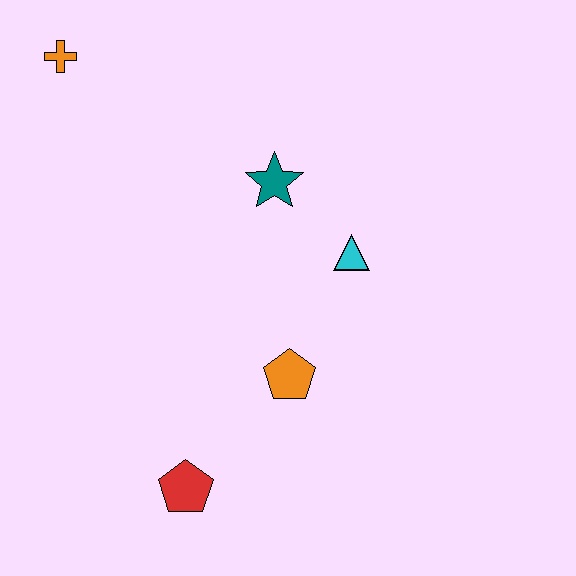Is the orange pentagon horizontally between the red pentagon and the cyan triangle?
Yes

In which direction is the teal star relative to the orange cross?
The teal star is to the right of the orange cross.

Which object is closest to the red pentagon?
The orange pentagon is closest to the red pentagon.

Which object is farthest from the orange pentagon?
The orange cross is farthest from the orange pentagon.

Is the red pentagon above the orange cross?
No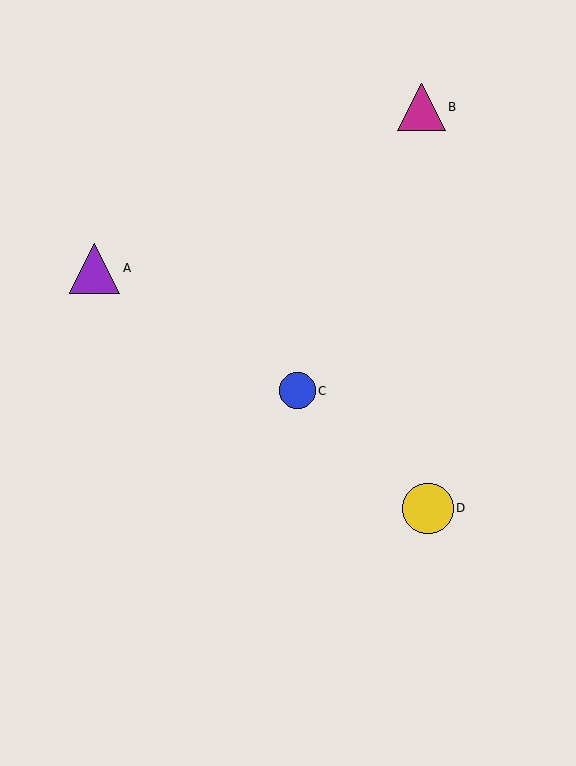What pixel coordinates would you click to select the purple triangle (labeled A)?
Click at (95, 268) to select the purple triangle A.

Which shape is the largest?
The yellow circle (labeled D) is the largest.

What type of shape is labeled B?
Shape B is a magenta triangle.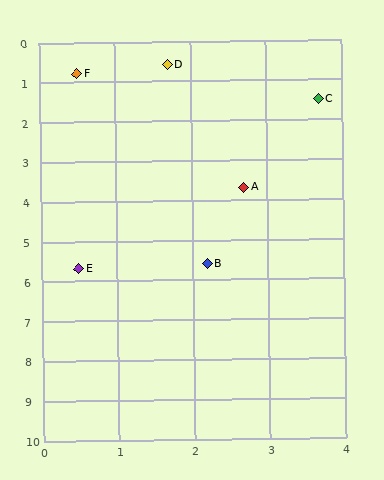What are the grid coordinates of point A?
Point A is at approximately (2.7, 3.7).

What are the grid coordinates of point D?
Point D is at approximately (1.7, 0.6).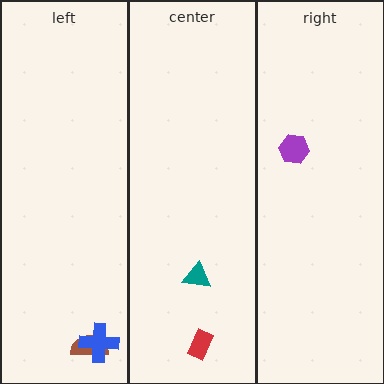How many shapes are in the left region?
2.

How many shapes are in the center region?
2.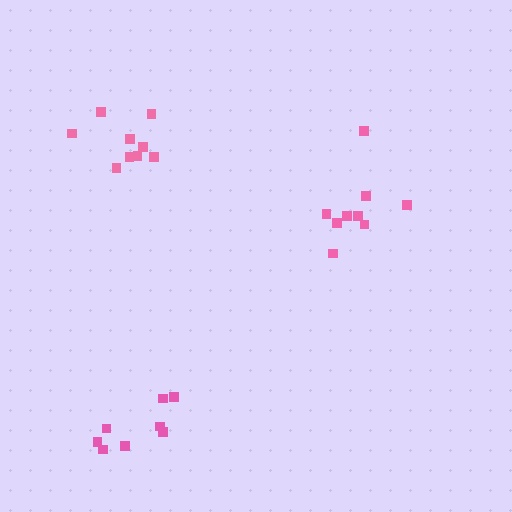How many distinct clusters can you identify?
There are 3 distinct clusters.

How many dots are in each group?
Group 1: 9 dots, Group 2: 9 dots, Group 3: 8 dots (26 total).